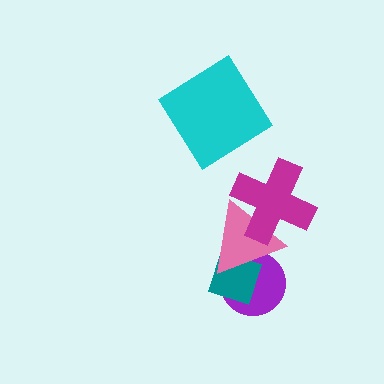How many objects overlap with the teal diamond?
2 objects overlap with the teal diamond.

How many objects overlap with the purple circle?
2 objects overlap with the purple circle.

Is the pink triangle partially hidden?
Yes, it is partially covered by another shape.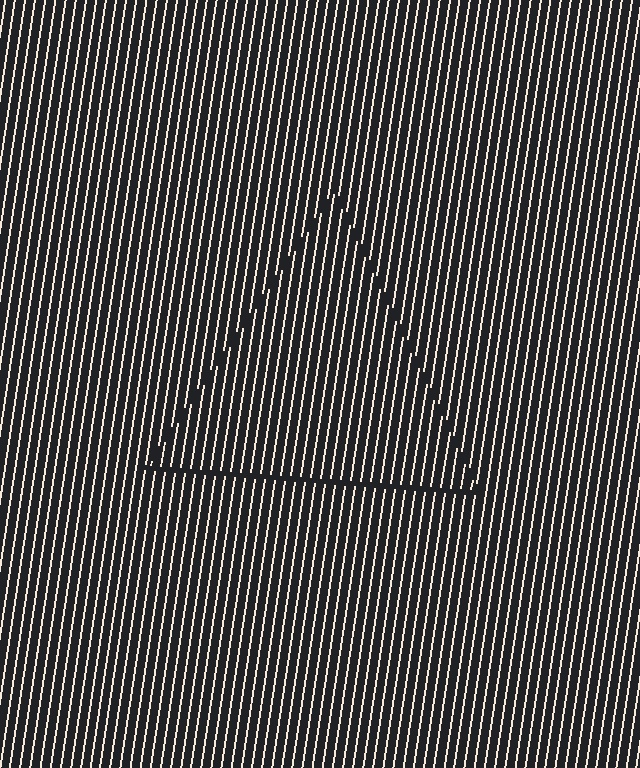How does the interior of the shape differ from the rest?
The interior of the shape contains the same grating, shifted by half a period — the contour is defined by the phase discontinuity where line-ends from the inner and outer gratings abut.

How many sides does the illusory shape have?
3 sides — the line-ends trace a triangle.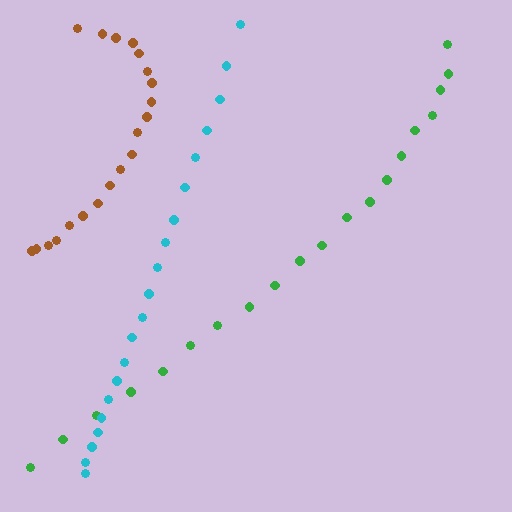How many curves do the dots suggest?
There are 3 distinct paths.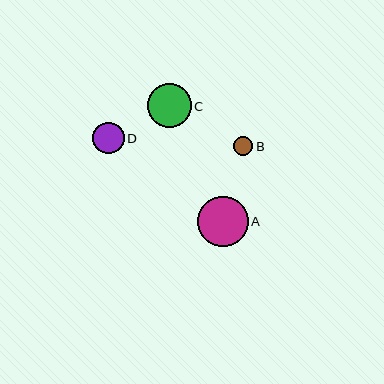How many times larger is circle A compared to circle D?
Circle A is approximately 1.6 times the size of circle D.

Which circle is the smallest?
Circle B is the smallest with a size of approximately 19 pixels.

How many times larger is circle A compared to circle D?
Circle A is approximately 1.6 times the size of circle D.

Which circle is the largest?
Circle A is the largest with a size of approximately 50 pixels.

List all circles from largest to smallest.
From largest to smallest: A, C, D, B.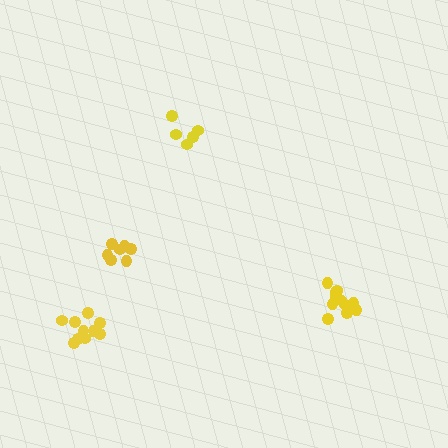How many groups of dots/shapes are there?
There are 4 groups.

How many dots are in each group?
Group 1: 11 dots, Group 2: 11 dots, Group 3: 7 dots, Group 4: 5 dots (34 total).